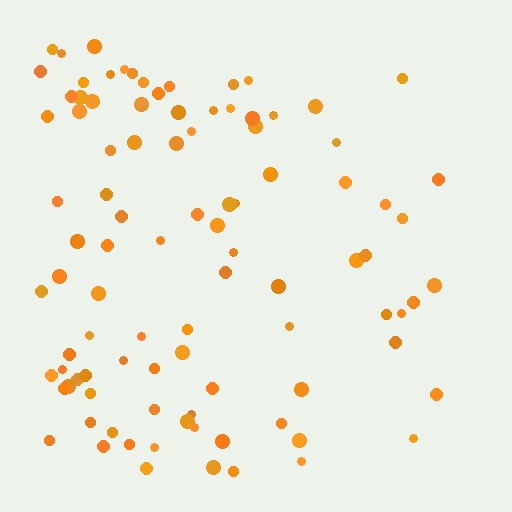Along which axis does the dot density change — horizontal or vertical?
Horizontal.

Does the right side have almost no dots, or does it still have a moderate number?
Still a moderate number, just noticeably fewer than the left.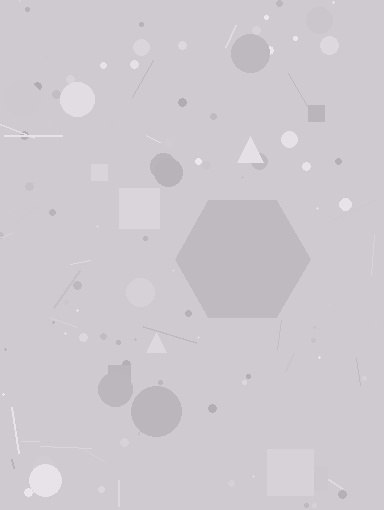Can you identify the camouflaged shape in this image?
The camouflaged shape is a hexagon.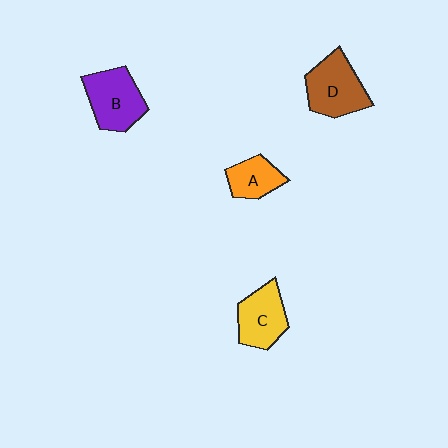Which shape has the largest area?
Shape D (brown).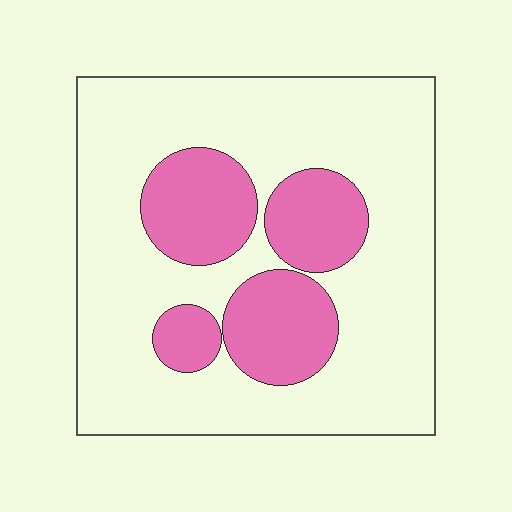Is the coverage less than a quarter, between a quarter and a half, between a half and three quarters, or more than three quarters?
Between a quarter and a half.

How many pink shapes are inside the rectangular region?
4.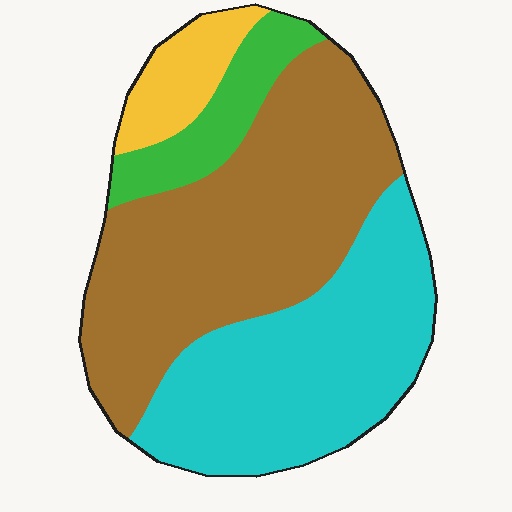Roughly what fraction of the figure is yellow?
Yellow takes up about one tenth (1/10) of the figure.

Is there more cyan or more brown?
Brown.